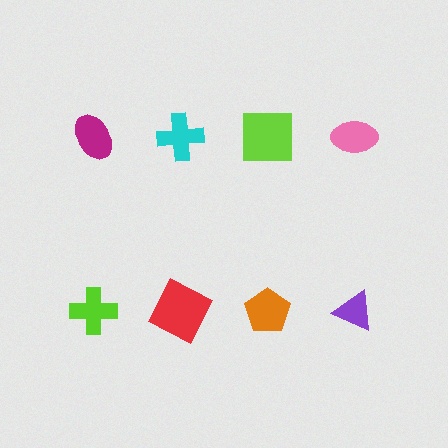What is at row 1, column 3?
A lime square.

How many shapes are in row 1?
4 shapes.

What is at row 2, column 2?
A red square.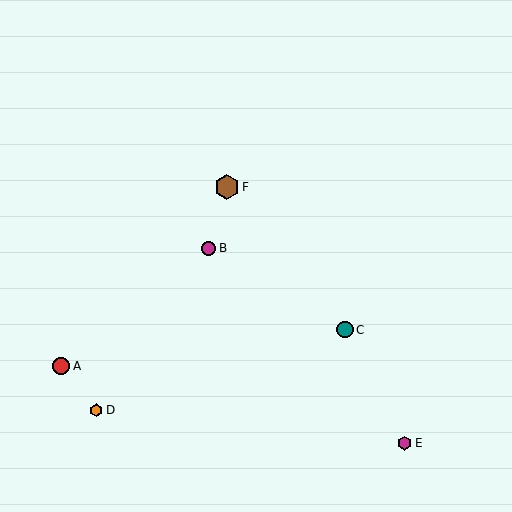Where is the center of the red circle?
The center of the red circle is at (61, 366).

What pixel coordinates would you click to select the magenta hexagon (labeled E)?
Click at (404, 443) to select the magenta hexagon E.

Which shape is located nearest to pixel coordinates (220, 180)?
The brown hexagon (labeled F) at (227, 187) is nearest to that location.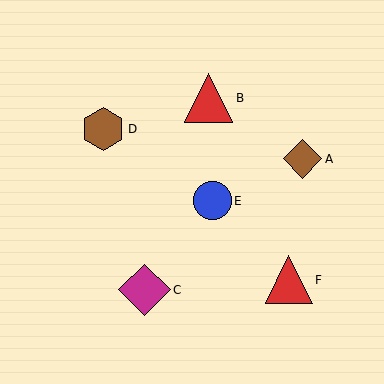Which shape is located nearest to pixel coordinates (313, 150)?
The brown diamond (labeled A) at (302, 159) is nearest to that location.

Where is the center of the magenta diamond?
The center of the magenta diamond is at (145, 290).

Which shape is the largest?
The magenta diamond (labeled C) is the largest.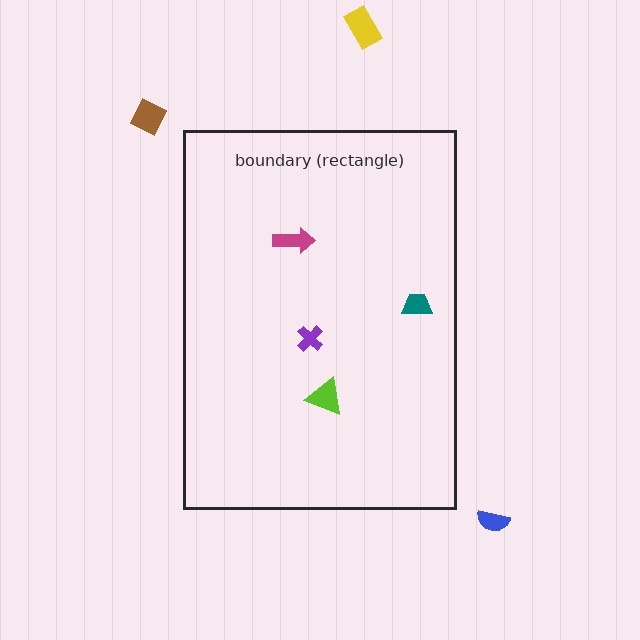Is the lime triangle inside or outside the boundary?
Inside.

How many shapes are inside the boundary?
4 inside, 3 outside.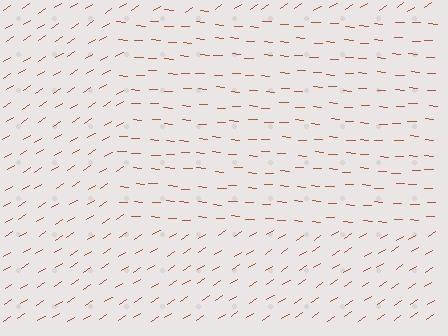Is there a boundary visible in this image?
Yes, there is a texture boundary formed by a change in line orientation.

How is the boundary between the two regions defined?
The boundary is defined purely by a change in line orientation (approximately 36 degrees difference). All lines are the same color and thickness.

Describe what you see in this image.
The image is filled with small brown line segments. A rectangle region in the image has lines oriented differently from the surrounding lines, creating a visible texture boundary.